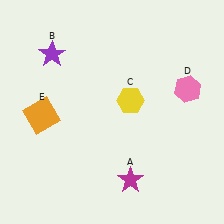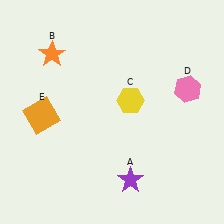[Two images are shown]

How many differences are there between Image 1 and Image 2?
There are 2 differences between the two images.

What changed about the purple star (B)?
In Image 1, B is purple. In Image 2, it changed to orange.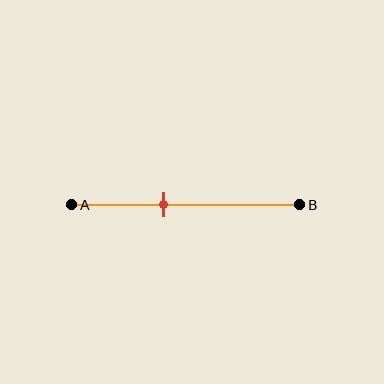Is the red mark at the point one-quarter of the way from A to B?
No, the mark is at about 40% from A, not at the 25% one-quarter point.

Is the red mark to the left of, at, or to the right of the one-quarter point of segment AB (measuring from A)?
The red mark is to the right of the one-quarter point of segment AB.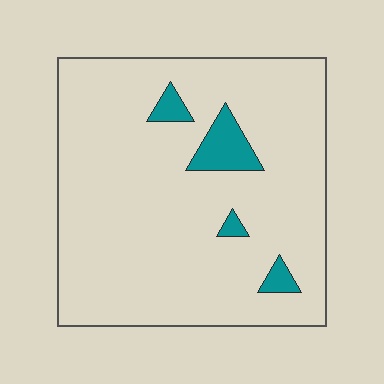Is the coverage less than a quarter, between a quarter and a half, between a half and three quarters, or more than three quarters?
Less than a quarter.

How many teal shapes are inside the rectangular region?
4.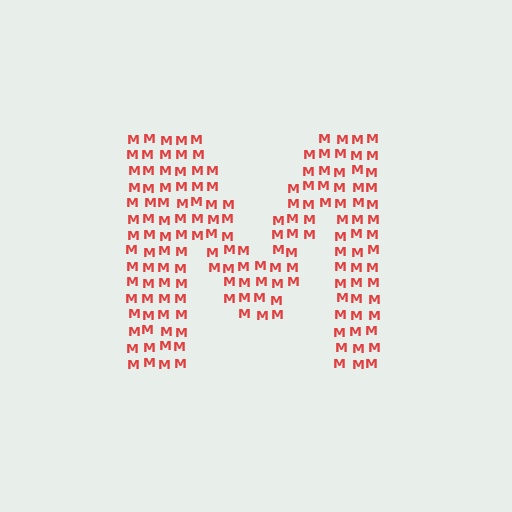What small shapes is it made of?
It is made of small letter M's.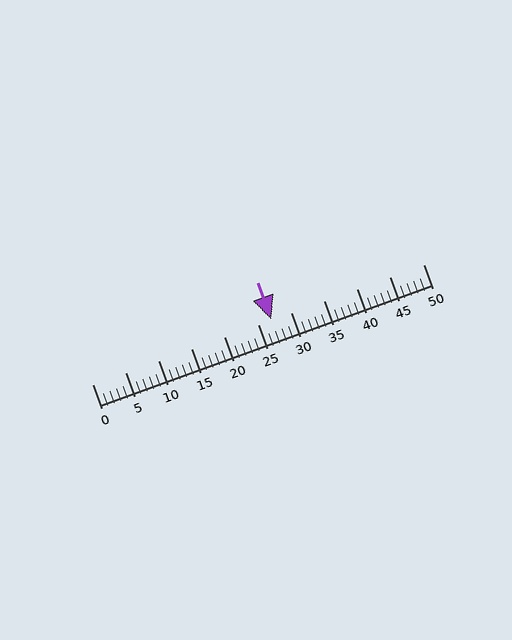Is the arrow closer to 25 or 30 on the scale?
The arrow is closer to 25.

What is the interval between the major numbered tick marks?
The major tick marks are spaced 5 units apart.